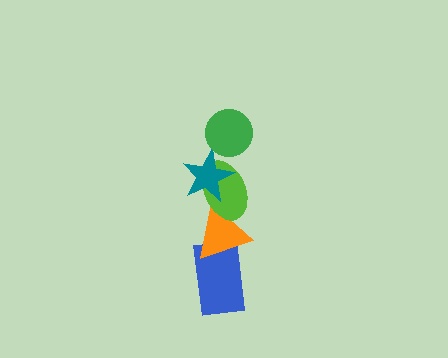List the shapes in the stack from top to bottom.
From top to bottom: the green circle, the teal star, the lime ellipse, the orange triangle, the blue rectangle.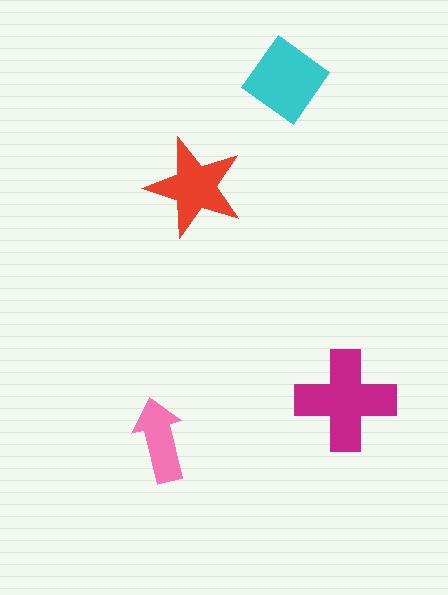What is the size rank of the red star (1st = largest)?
3rd.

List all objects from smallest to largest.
The pink arrow, the red star, the cyan diamond, the magenta cross.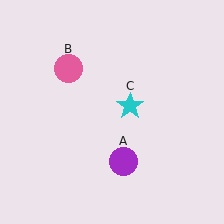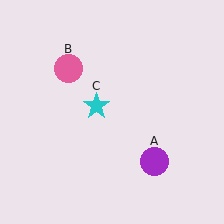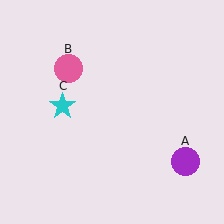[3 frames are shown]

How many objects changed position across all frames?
2 objects changed position: purple circle (object A), cyan star (object C).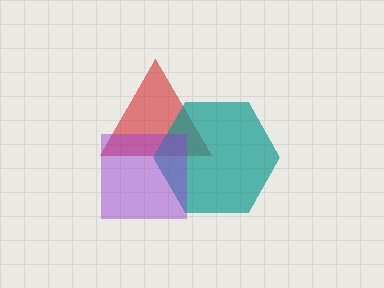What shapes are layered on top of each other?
The layered shapes are: a red triangle, a teal hexagon, a purple square.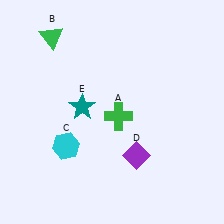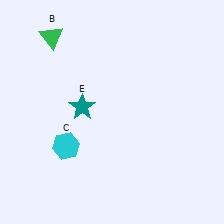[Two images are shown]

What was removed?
The green cross (A), the purple diamond (D) were removed in Image 2.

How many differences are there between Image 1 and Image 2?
There are 2 differences between the two images.